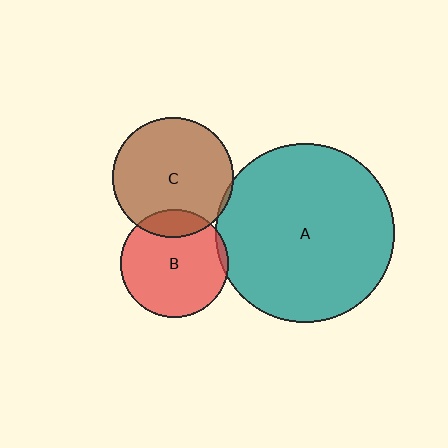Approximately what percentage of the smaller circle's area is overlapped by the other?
Approximately 5%.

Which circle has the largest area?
Circle A (teal).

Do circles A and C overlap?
Yes.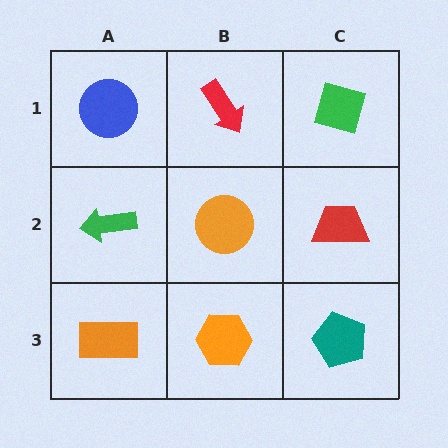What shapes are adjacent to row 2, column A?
A blue circle (row 1, column A), an orange rectangle (row 3, column A), an orange circle (row 2, column B).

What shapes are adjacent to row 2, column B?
A red arrow (row 1, column B), an orange hexagon (row 3, column B), a green arrow (row 2, column A), a red trapezoid (row 2, column C).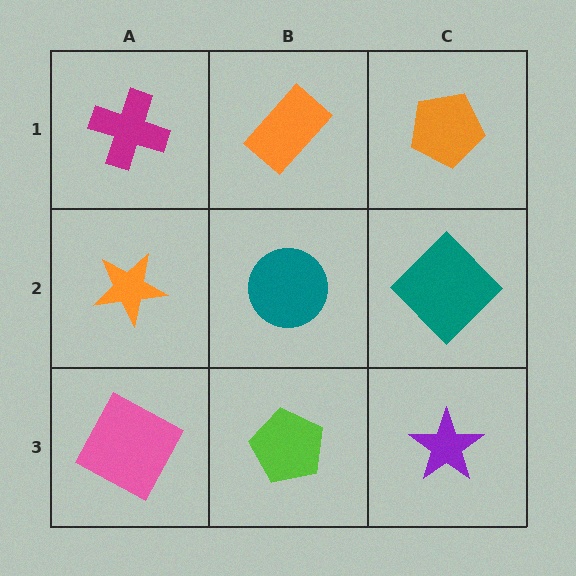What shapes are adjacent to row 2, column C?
An orange pentagon (row 1, column C), a purple star (row 3, column C), a teal circle (row 2, column B).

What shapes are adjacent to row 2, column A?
A magenta cross (row 1, column A), a pink square (row 3, column A), a teal circle (row 2, column B).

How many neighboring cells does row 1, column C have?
2.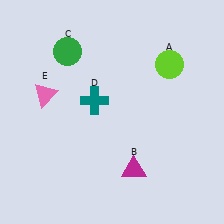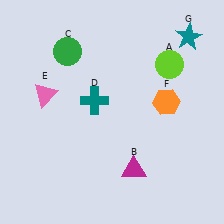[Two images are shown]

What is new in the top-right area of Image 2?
An orange hexagon (F) was added in the top-right area of Image 2.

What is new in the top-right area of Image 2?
A teal star (G) was added in the top-right area of Image 2.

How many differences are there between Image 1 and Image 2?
There are 2 differences between the two images.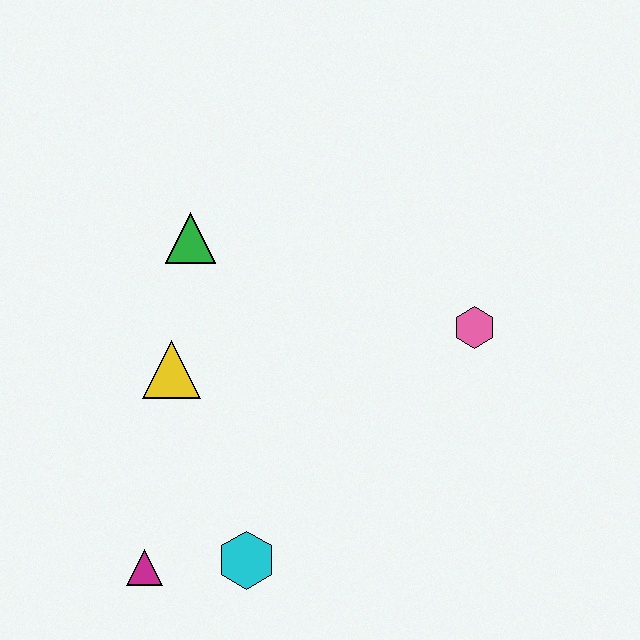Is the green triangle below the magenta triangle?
No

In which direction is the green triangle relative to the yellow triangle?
The green triangle is above the yellow triangle.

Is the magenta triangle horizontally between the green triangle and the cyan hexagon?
No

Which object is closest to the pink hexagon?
The green triangle is closest to the pink hexagon.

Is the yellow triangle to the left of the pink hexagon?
Yes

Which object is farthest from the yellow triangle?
The pink hexagon is farthest from the yellow triangle.